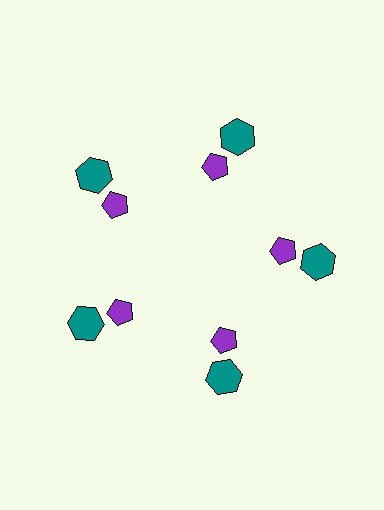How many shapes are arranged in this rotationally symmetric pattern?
There are 10 shapes, arranged in 5 groups of 2.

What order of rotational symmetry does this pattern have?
This pattern has 5-fold rotational symmetry.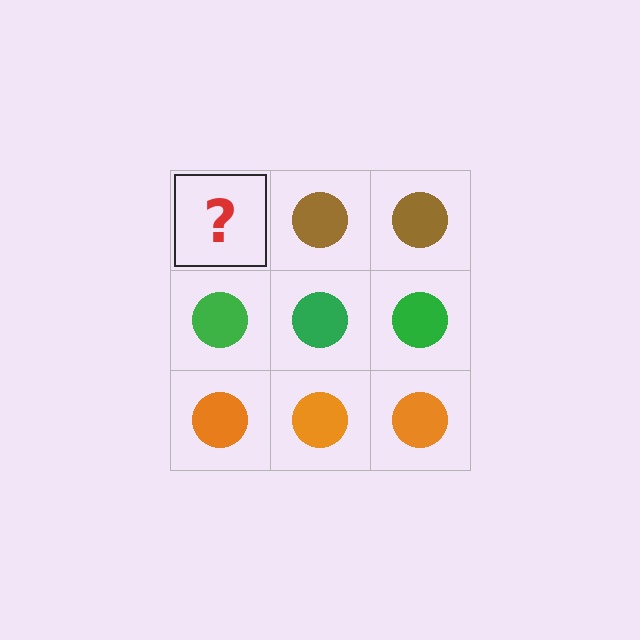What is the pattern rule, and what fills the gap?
The rule is that each row has a consistent color. The gap should be filled with a brown circle.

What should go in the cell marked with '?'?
The missing cell should contain a brown circle.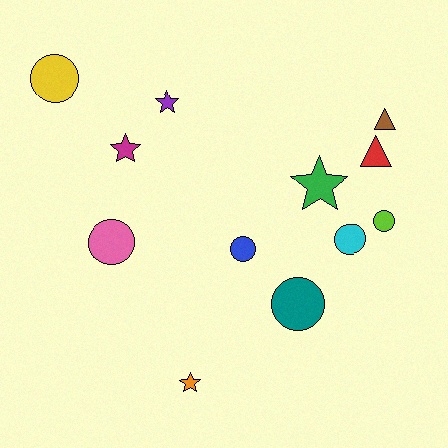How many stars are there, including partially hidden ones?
There are 4 stars.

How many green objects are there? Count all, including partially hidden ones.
There is 1 green object.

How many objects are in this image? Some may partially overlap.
There are 12 objects.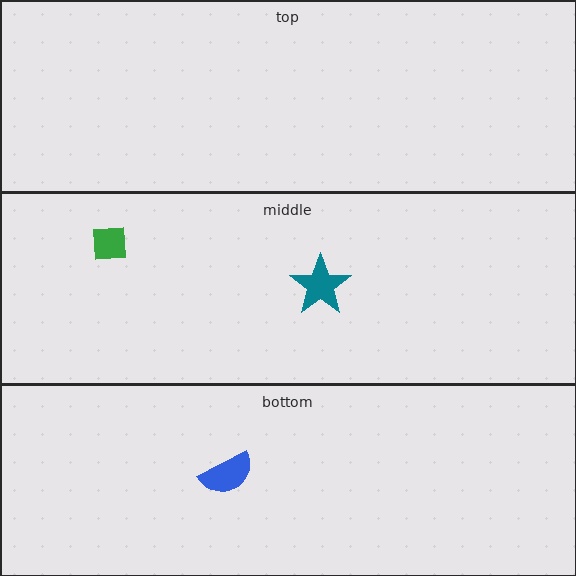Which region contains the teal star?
The middle region.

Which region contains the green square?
The middle region.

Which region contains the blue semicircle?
The bottom region.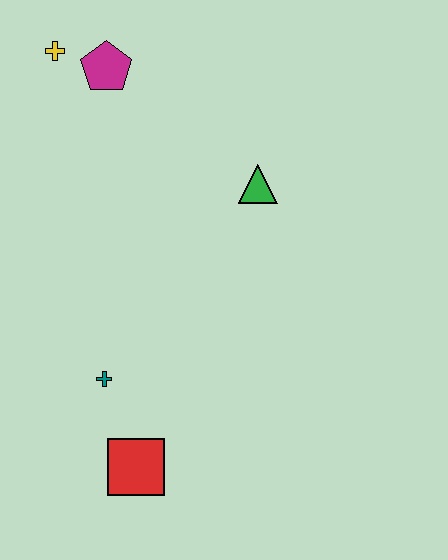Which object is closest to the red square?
The teal cross is closest to the red square.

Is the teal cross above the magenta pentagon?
No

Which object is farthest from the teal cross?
The yellow cross is farthest from the teal cross.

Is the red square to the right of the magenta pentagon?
Yes